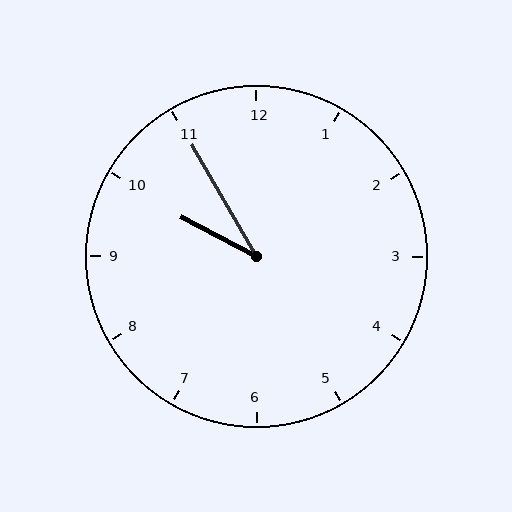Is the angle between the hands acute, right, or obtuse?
It is acute.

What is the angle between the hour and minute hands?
Approximately 32 degrees.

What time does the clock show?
9:55.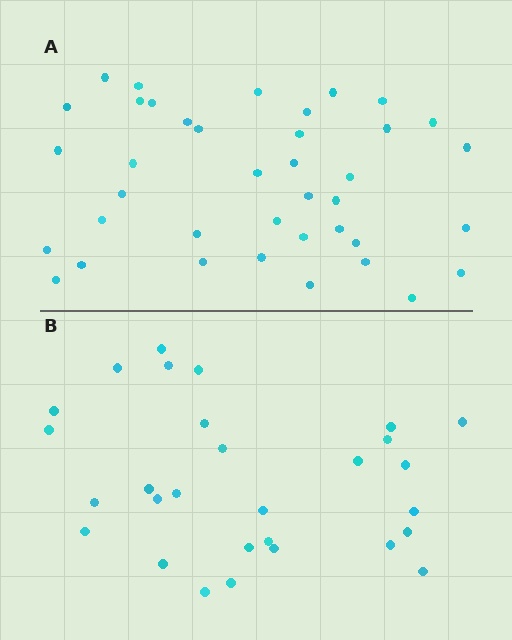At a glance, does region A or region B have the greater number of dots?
Region A (the top region) has more dots.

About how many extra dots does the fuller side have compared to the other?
Region A has roughly 10 or so more dots than region B.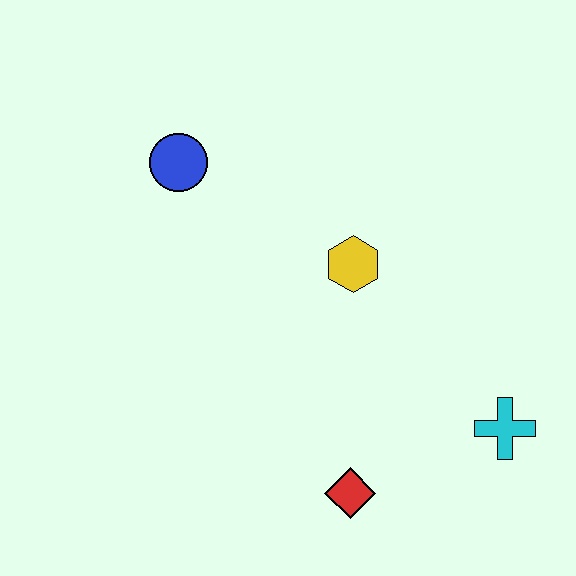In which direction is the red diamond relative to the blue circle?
The red diamond is below the blue circle.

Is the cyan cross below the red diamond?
No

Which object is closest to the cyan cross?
The red diamond is closest to the cyan cross.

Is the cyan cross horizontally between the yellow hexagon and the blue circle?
No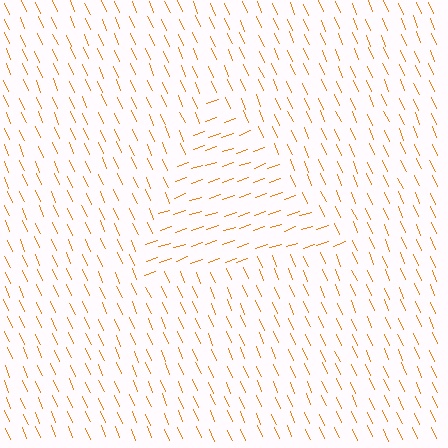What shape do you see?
I see a triangle.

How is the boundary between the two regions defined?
The boundary is defined purely by a change in line orientation (approximately 86 degrees difference). All lines are the same color and thickness.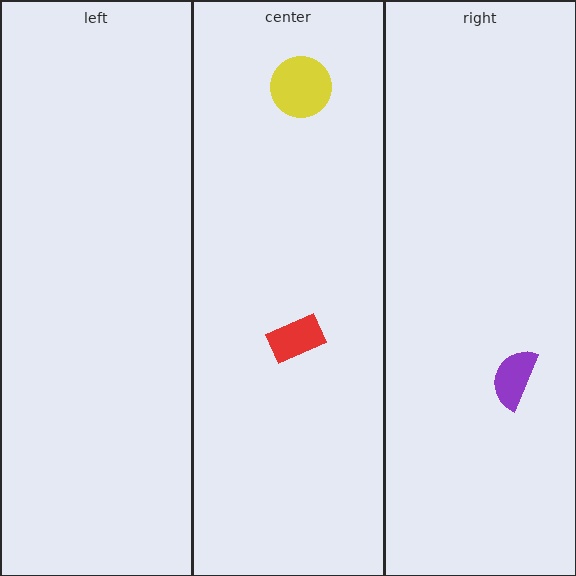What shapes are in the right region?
The purple semicircle.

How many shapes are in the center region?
2.